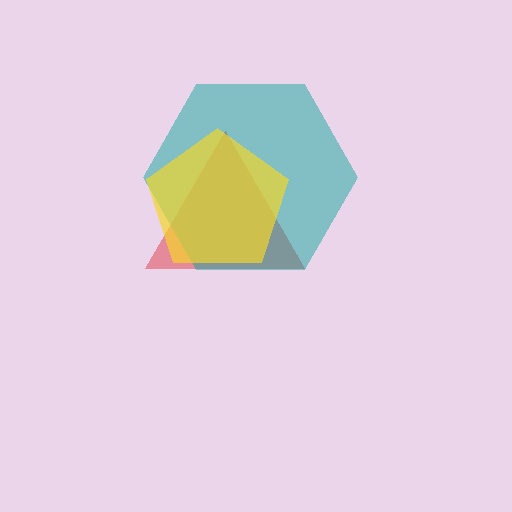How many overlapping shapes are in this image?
There are 3 overlapping shapes in the image.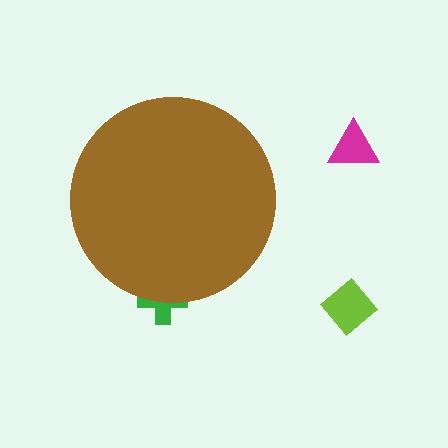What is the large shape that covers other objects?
A brown circle.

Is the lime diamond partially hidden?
No, the lime diamond is fully visible.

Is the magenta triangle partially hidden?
No, the magenta triangle is fully visible.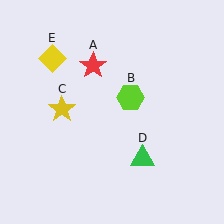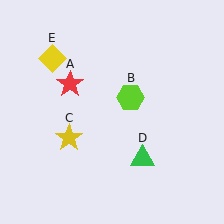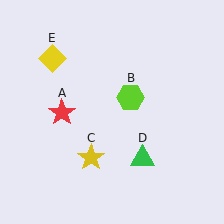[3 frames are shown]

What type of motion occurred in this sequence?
The red star (object A), yellow star (object C) rotated counterclockwise around the center of the scene.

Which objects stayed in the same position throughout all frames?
Lime hexagon (object B) and green triangle (object D) and yellow diamond (object E) remained stationary.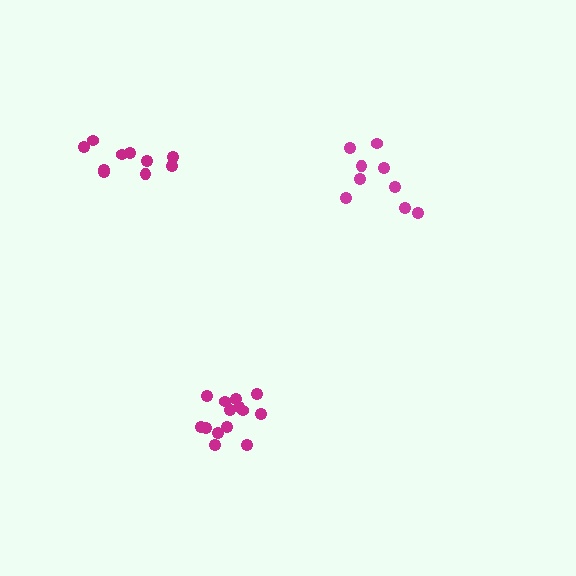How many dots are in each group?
Group 1: 9 dots, Group 2: 10 dots, Group 3: 14 dots (33 total).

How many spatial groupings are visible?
There are 3 spatial groupings.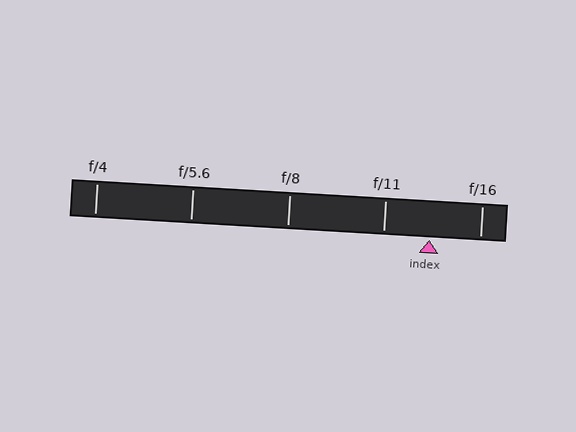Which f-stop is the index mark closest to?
The index mark is closest to f/11.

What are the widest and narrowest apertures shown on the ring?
The widest aperture shown is f/4 and the narrowest is f/16.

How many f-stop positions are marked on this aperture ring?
There are 5 f-stop positions marked.